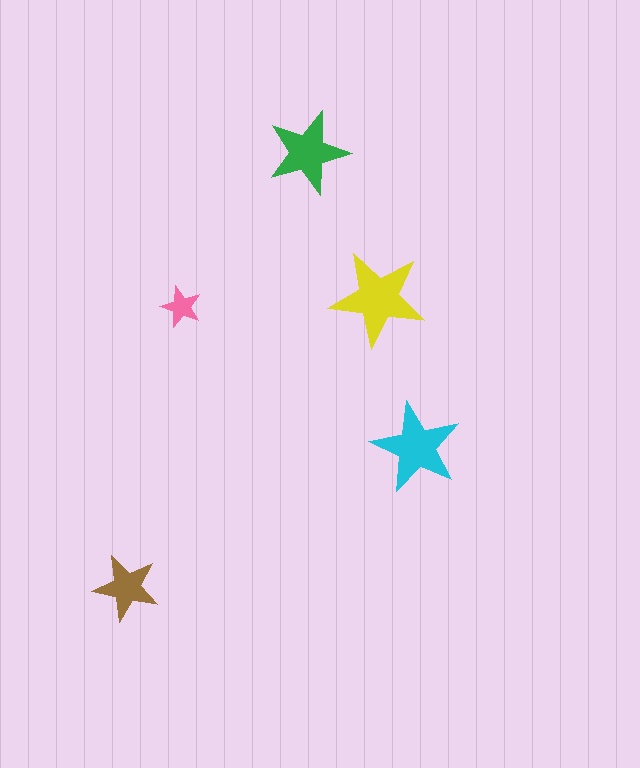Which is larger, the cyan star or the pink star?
The cyan one.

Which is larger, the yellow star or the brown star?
The yellow one.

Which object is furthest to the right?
The cyan star is rightmost.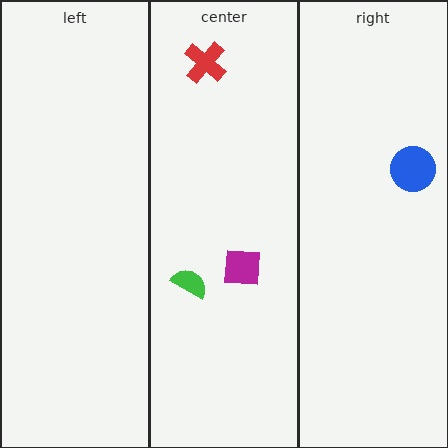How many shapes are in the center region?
3.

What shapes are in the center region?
The magenta square, the green semicircle, the red cross.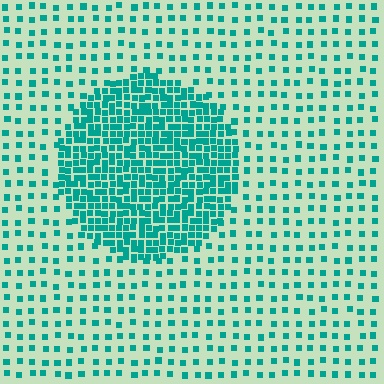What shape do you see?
I see a circle.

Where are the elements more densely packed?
The elements are more densely packed inside the circle boundary.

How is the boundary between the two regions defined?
The boundary is defined by a change in element density (approximately 3.1x ratio). All elements are the same color, size, and shape.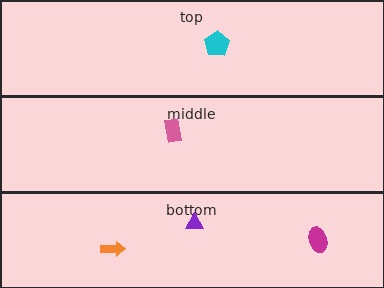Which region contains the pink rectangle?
The middle region.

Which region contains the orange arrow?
The bottom region.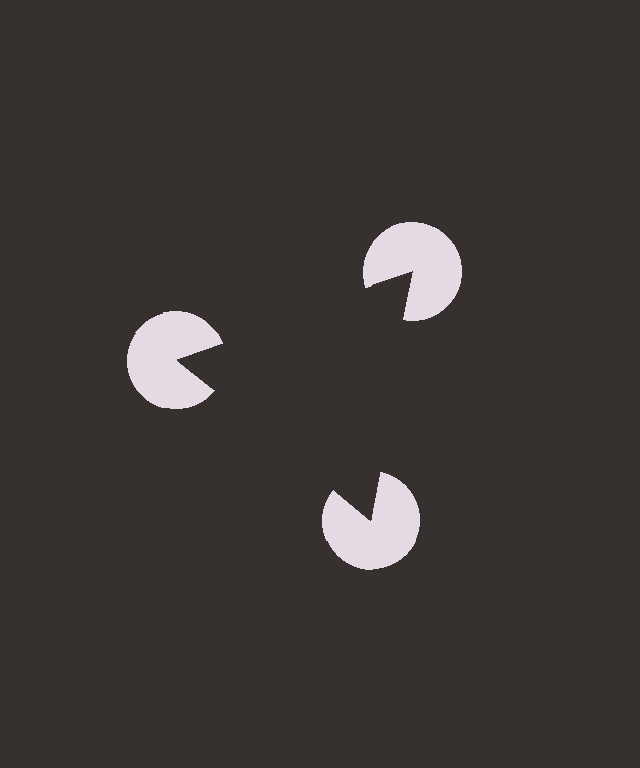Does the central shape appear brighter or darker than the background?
It typically appears slightly darker than the background, even though no actual brightness change is drawn.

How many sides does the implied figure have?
3 sides.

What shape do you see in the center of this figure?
An illusory triangle — its edges are inferred from the aligned wedge cuts in the pac-man discs, not physically drawn.